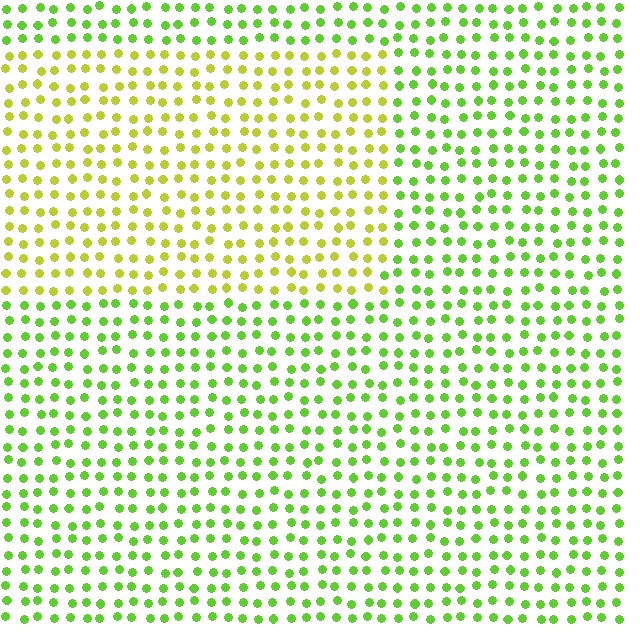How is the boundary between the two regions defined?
The boundary is defined purely by a slight shift in hue (about 35 degrees). Spacing, size, and orientation are identical on both sides.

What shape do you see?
I see a rectangle.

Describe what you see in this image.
The image is filled with small lime elements in a uniform arrangement. A rectangle-shaped region is visible where the elements are tinted to a slightly different hue, forming a subtle color boundary.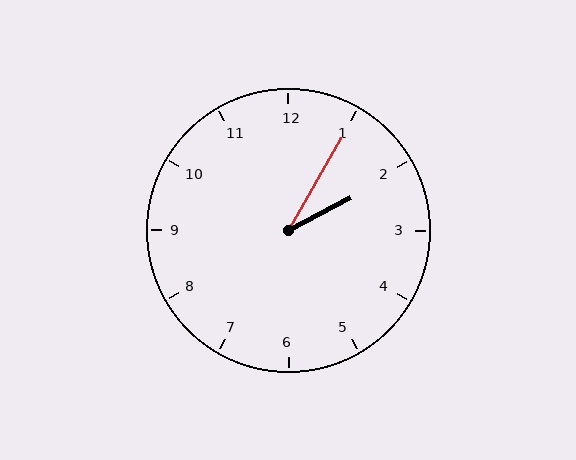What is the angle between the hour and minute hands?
Approximately 32 degrees.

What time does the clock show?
2:05.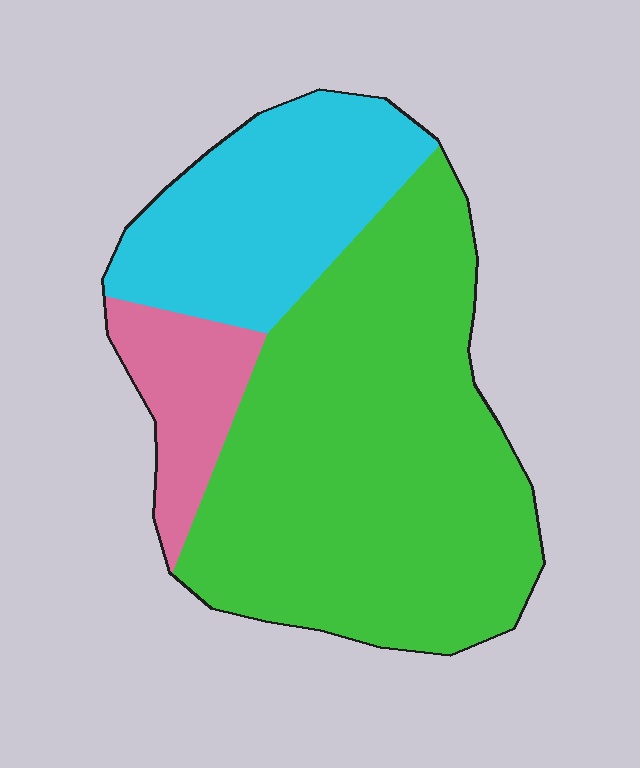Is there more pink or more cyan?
Cyan.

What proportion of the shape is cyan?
Cyan takes up between a quarter and a half of the shape.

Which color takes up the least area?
Pink, at roughly 10%.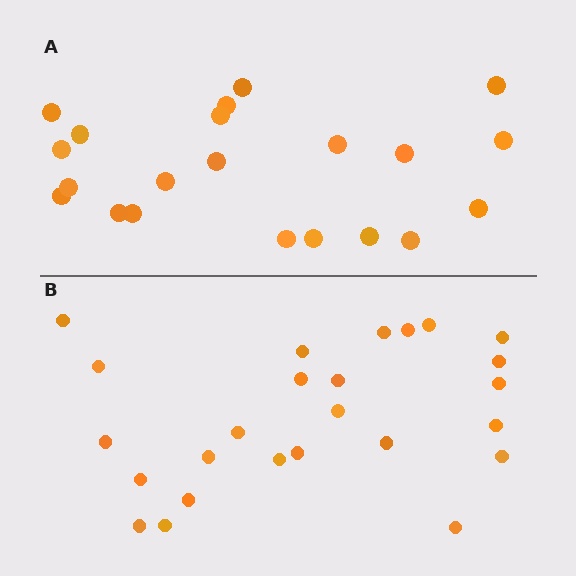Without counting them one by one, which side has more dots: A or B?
Region B (the bottom region) has more dots.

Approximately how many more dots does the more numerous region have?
Region B has about 4 more dots than region A.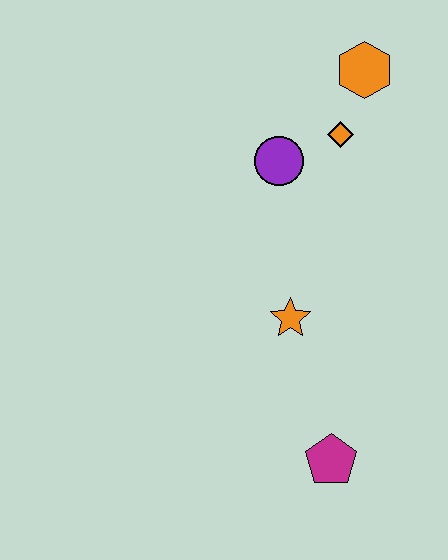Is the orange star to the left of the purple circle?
No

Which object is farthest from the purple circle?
The magenta pentagon is farthest from the purple circle.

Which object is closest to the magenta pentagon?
The orange star is closest to the magenta pentagon.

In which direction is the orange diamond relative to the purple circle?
The orange diamond is to the right of the purple circle.